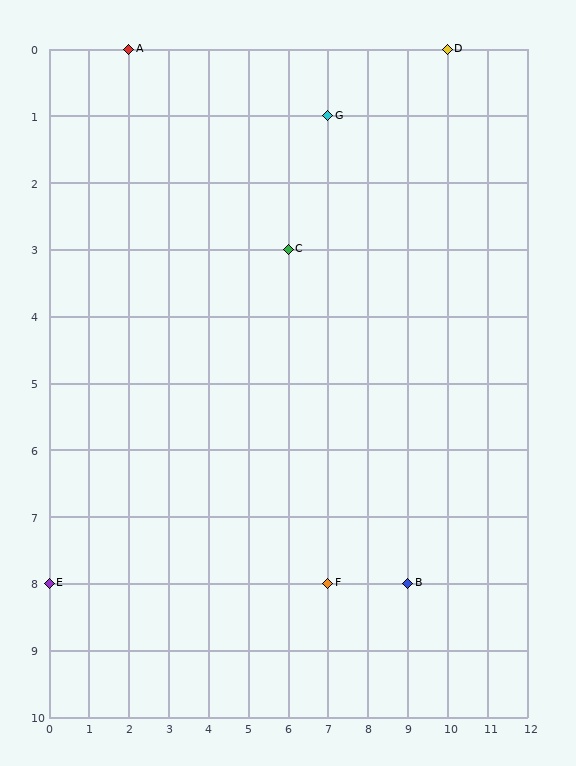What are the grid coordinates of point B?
Point B is at grid coordinates (9, 8).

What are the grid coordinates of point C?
Point C is at grid coordinates (6, 3).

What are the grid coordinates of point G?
Point G is at grid coordinates (7, 1).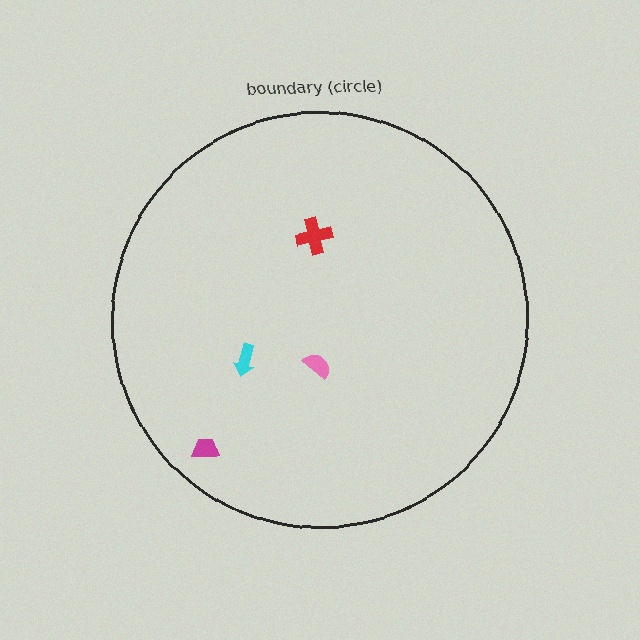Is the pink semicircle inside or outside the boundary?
Inside.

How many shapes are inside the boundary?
4 inside, 0 outside.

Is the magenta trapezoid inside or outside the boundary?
Inside.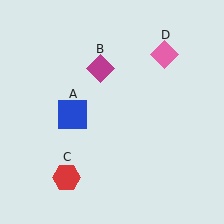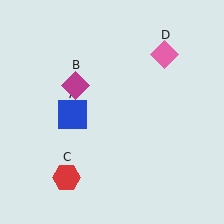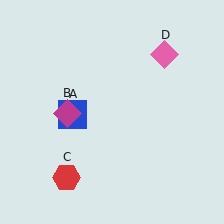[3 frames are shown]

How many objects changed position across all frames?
1 object changed position: magenta diamond (object B).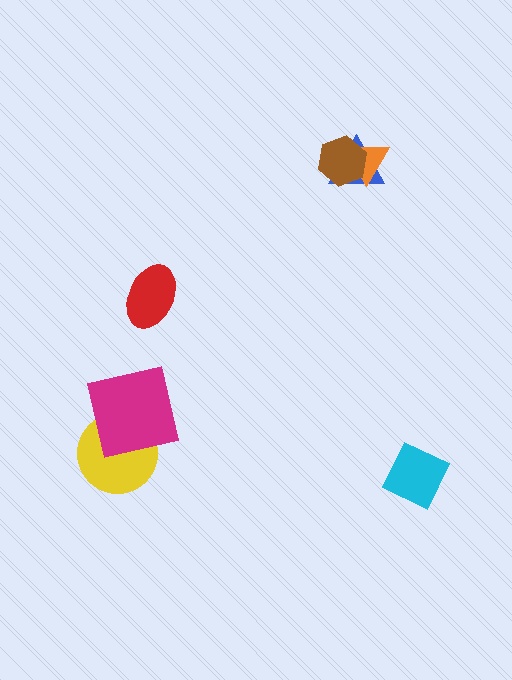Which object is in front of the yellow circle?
The magenta square is in front of the yellow circle.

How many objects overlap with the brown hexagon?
2 objects overlap with the brown hexagon.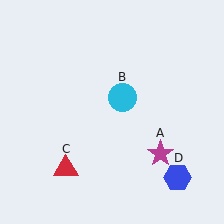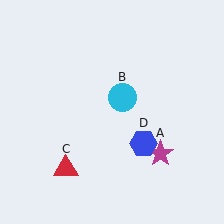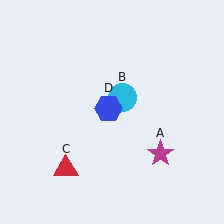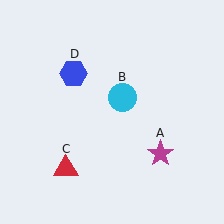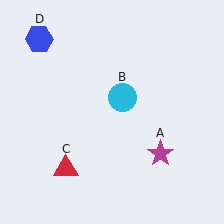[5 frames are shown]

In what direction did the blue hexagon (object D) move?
The blue hexagon (object D) moved up and to the left.